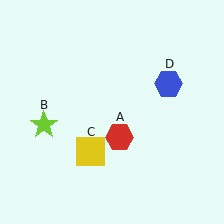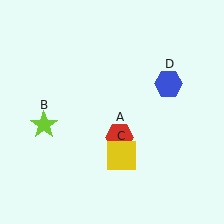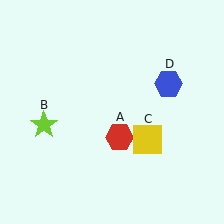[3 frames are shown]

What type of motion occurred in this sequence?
The yellow square (object C) rotated counterclockwise around the center of the scene.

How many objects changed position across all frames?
1 object changed position: yellow square (object C).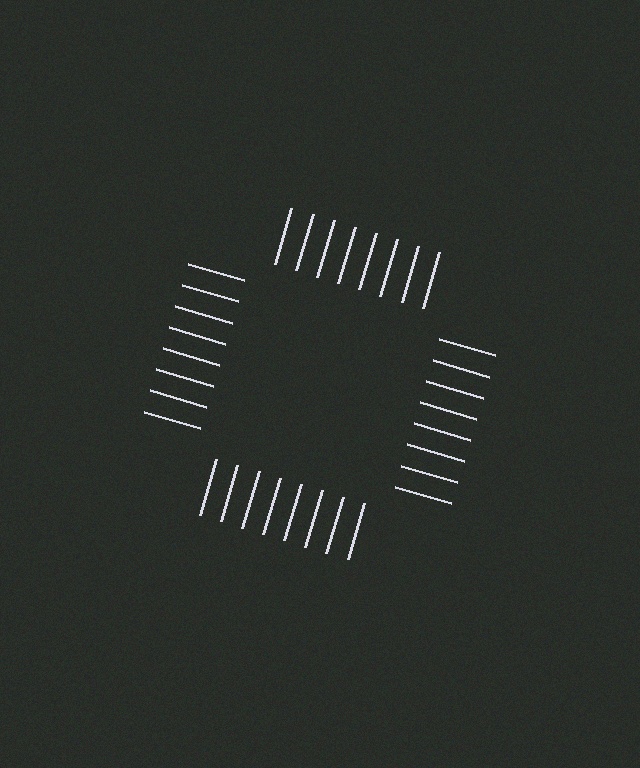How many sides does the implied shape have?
4 sides — the line-ends trace a square.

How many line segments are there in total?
32 — 8 along each of the 4 edges.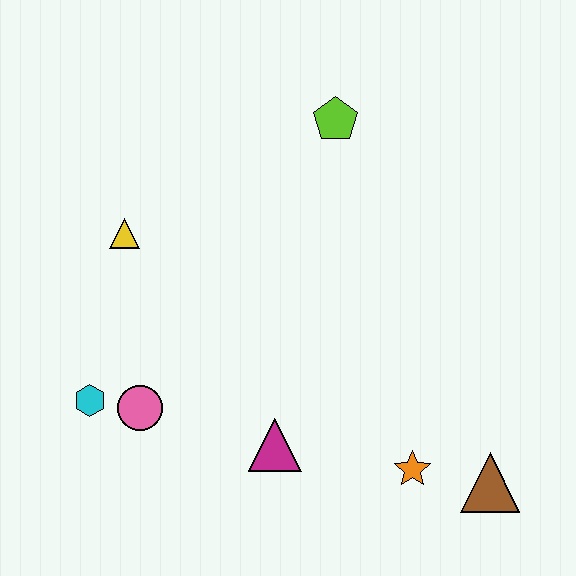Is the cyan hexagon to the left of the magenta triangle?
Yes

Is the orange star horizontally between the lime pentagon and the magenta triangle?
No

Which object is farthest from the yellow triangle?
The brown triangle is farthest from the yellow triangle.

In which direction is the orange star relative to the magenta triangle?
The orange star is to the right of the magenta triangle.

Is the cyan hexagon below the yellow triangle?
Yes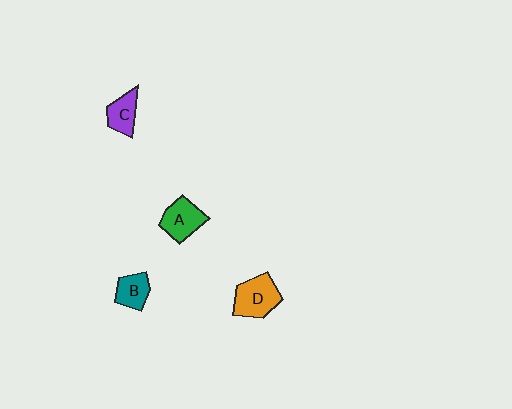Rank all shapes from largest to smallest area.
From largest to smallest: D (orange), A (green), C (purple), B (teal).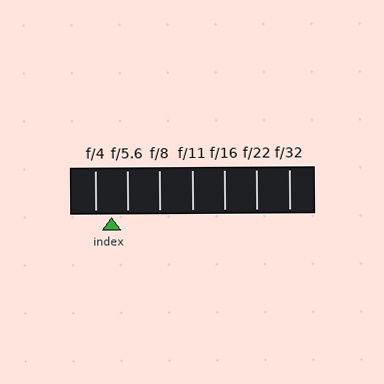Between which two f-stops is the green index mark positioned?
The index mark is between f/4 and f/5.6.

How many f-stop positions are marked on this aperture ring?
There are 7 f-stop positions marked.